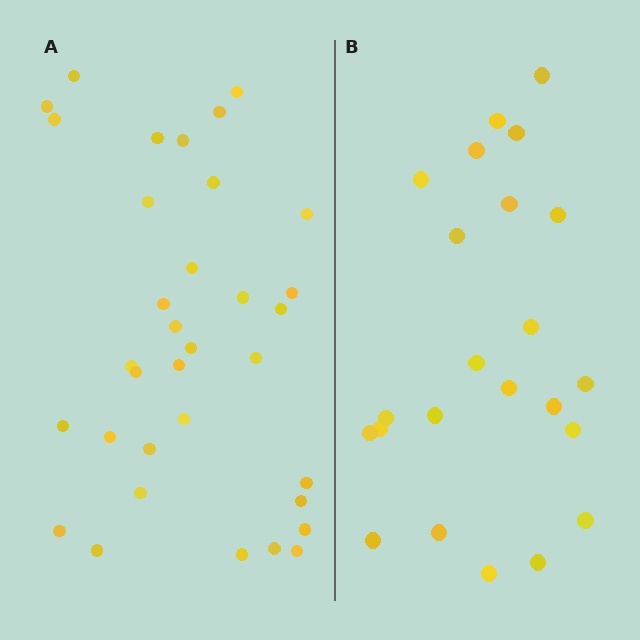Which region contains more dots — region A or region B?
Region A (the left region) has more dots.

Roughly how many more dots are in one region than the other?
Region A has roughly 12 or so more dots than region B.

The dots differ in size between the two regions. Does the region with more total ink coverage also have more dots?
No. Region B has more total ink coverage because its dots are larger, but region A actually contains more individual dots. Total area can be misleading — the number of items is what matters here.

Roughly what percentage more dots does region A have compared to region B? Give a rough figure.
About 50% more.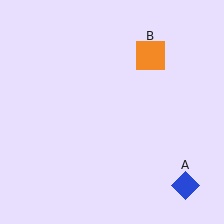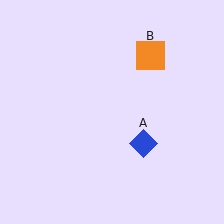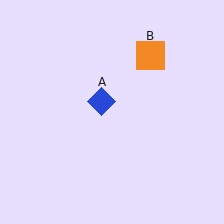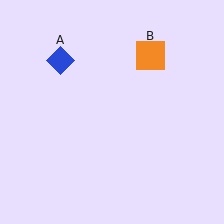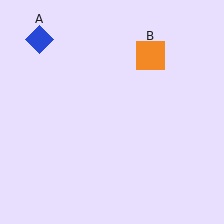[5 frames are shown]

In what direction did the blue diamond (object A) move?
The blue diamond (object A) moved up and to the left.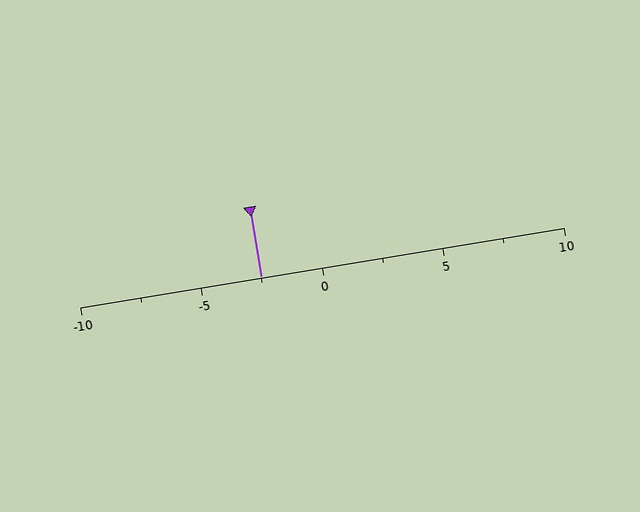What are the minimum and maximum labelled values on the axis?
The axis runs from -10 to 10.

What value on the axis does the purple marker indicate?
The marker indicates approximately -2.5.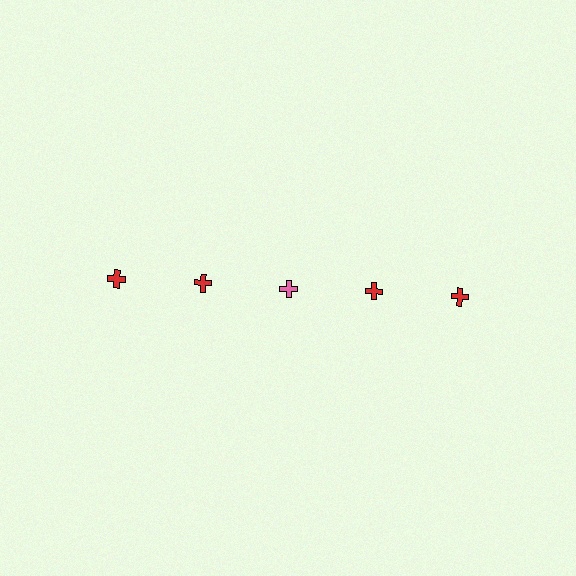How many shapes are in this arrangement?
There are 5 shapes arranged in a grid pattern.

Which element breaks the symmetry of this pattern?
The pink cross in the top row, center column breaks the symmetry. All other shapes are red crosses.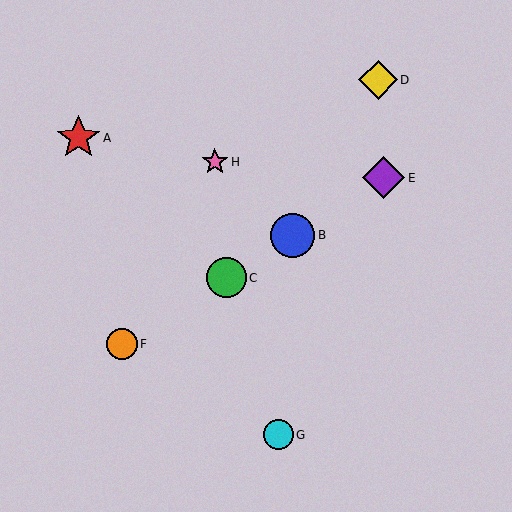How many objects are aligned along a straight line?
4 objects (B, C, E, F) are aligned along a straight line.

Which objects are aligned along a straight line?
Objects B, C, E, F are aligned along a straight line.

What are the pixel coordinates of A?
Object A is at (79, 138).